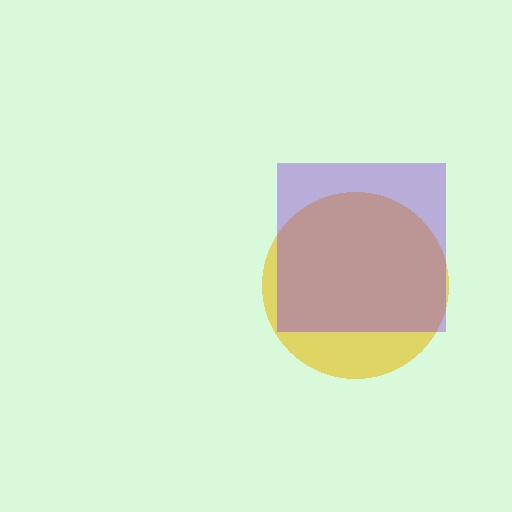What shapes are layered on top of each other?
The layered shapes are: a yellow circle, a purple square.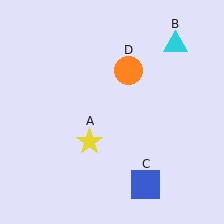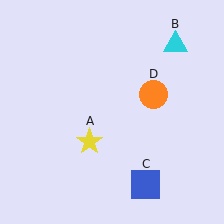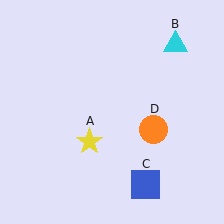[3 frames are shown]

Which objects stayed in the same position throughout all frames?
Yellow star (object A) and cyan triangle (object B) and blue square (object C) remained stationary.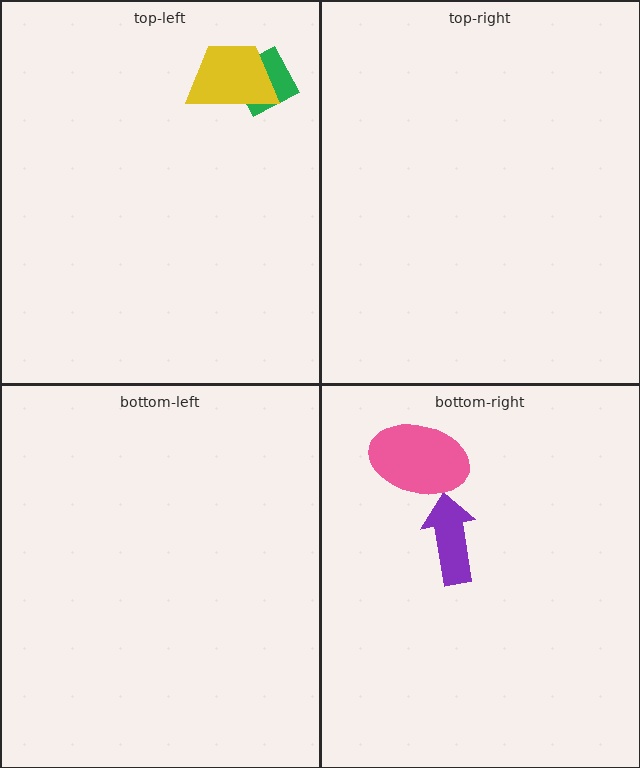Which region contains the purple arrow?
The bottom-right region.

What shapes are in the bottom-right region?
The purple arrow, the pink ellipse.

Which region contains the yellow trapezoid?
The top-left region.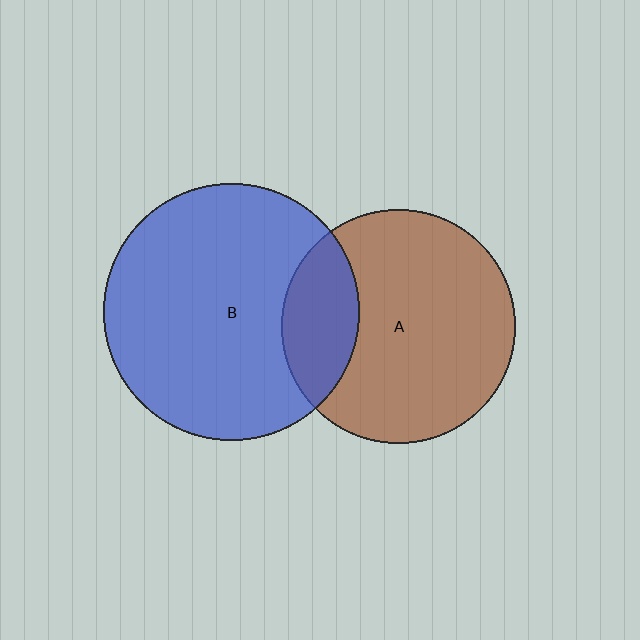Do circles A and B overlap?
Yes.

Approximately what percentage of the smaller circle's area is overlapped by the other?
Approximately 20%.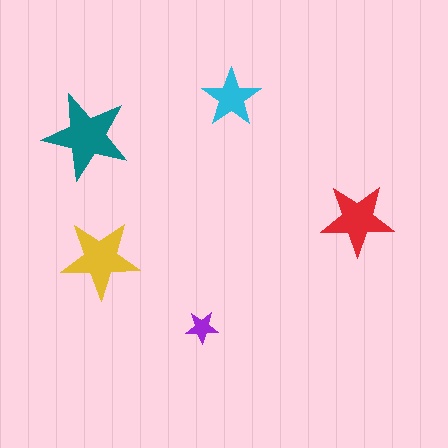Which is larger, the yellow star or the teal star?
The teal one.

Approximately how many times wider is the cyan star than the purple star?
About 2 times wider.